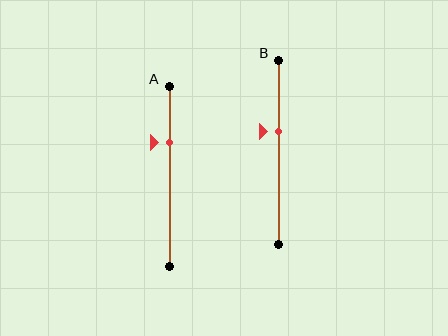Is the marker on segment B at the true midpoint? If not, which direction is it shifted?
No, the marker on segment B is shifted upward by about 11% of the segment length.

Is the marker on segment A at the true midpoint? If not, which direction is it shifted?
No, the marker on segment A is shifted upward by about 19% of the segment length.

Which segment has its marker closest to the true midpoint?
Segment B has its marker closest to the true midpoint.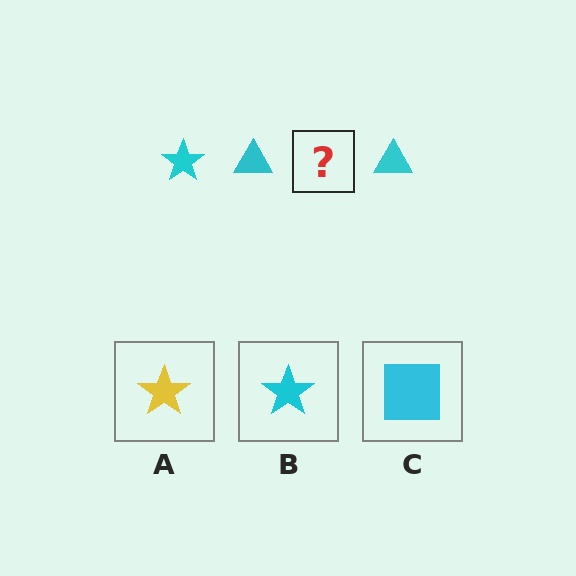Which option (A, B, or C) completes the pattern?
B.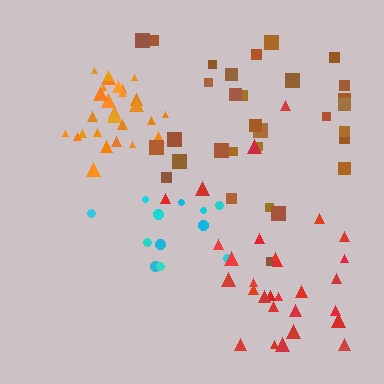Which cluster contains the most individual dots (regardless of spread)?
Brown (31).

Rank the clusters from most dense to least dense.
orange, cyan, red, brown.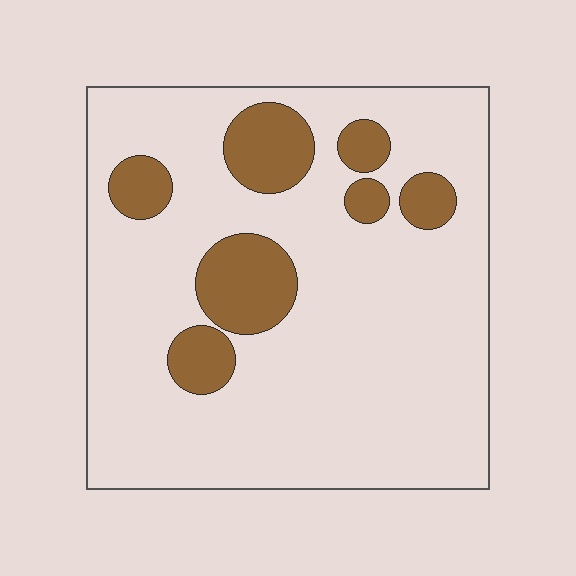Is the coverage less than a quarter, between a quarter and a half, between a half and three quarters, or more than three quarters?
Less than a quarter.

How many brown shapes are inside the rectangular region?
7.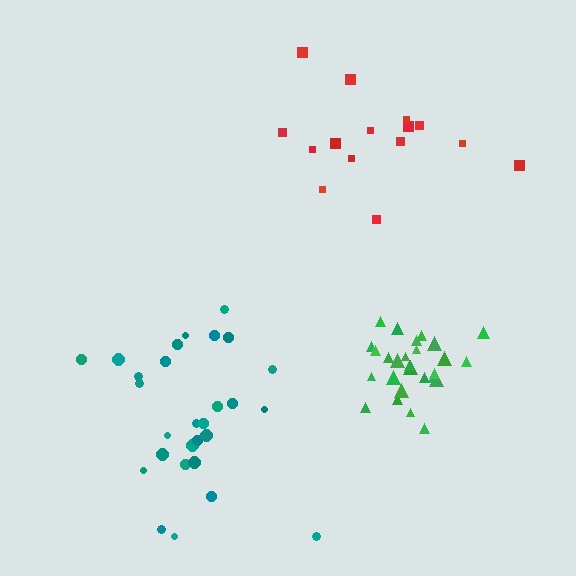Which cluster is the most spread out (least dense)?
Red.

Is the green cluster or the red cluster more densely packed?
Green.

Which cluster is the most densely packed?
Green.